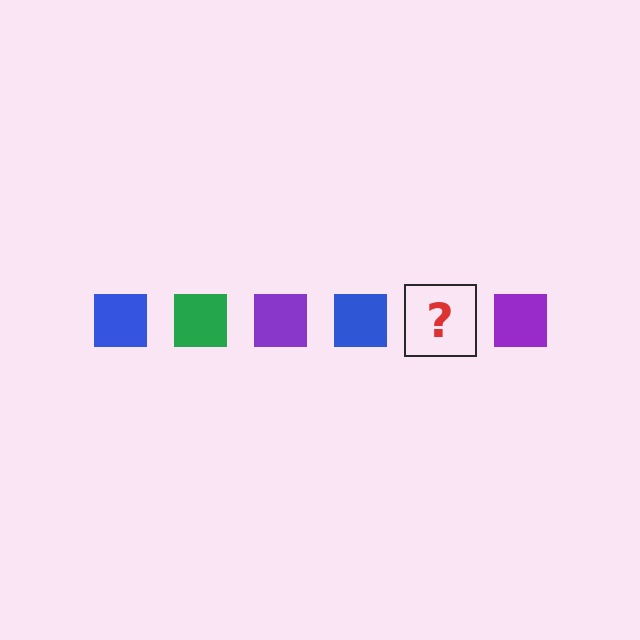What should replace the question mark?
The question mark should be replaced with a green square.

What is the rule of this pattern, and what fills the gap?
The rule is that the pattern cycles through blue, green, purple squares. The gap should be filled with a green square.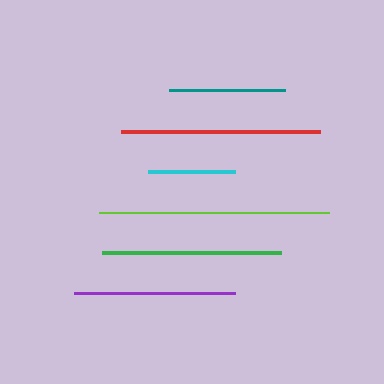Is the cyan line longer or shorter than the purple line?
The purple line is longer than the cyan line.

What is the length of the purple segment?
The purple segment is approximately 161 pixels long.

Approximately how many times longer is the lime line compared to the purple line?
The lime line is approximately 1.4 times the length of the purple line.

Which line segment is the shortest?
The cyan line is the shortest at approximately 87 pixels.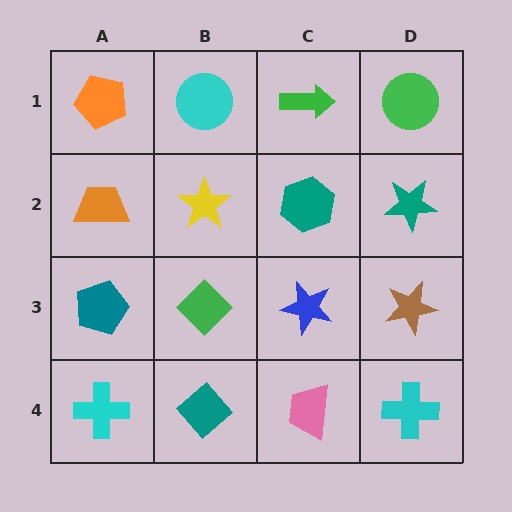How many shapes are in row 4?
4 shapes.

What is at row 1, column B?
A cyan circle.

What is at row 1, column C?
A green arrow.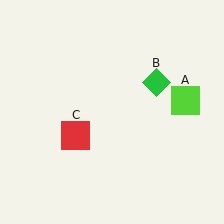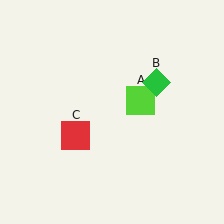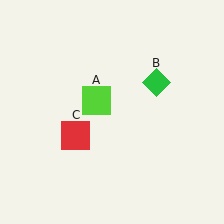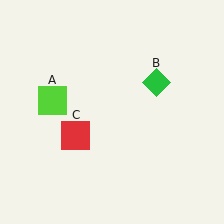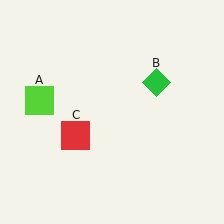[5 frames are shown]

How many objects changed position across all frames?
1 object changed position: lime square (object A).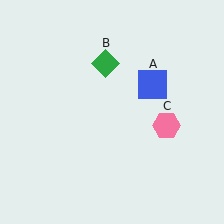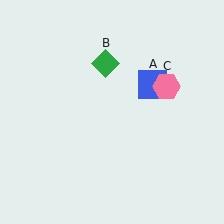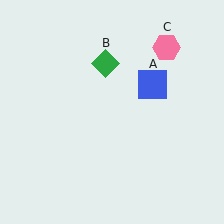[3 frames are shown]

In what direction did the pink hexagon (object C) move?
The pink hexagon (object C) moved up.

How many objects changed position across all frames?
1 object changed position: pink hexagon (object C).